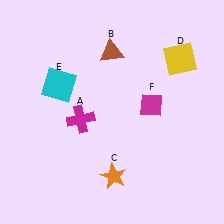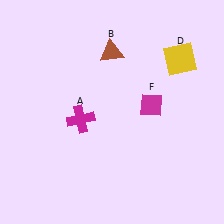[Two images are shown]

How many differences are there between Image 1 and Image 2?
There are 2 differences between the two images.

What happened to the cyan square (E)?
The cyan square (E) was removed in Image 2. It was in the top-left area of Image 1.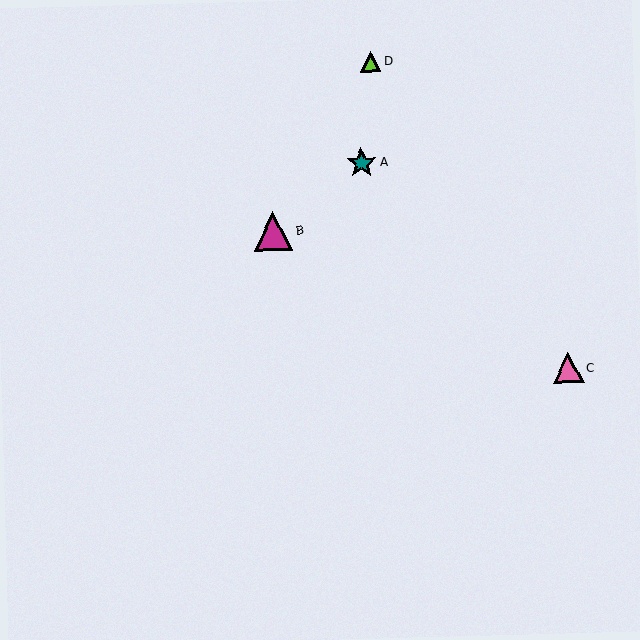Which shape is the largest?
The magenta triangle (labeled B) is the largest.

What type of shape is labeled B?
Shape B is a magenta triangle.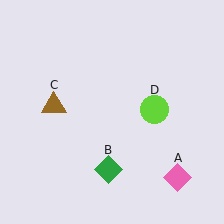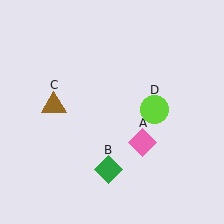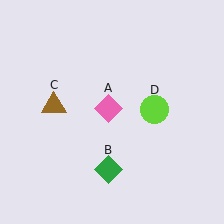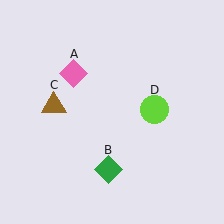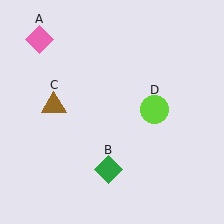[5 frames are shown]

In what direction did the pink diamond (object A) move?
The pink diamond (object A) moved up and to the left.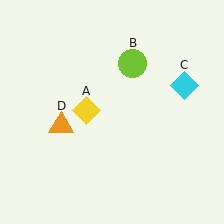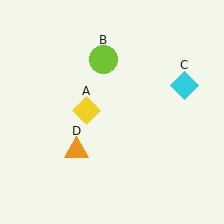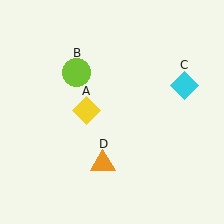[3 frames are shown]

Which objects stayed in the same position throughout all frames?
Yellow diamond (object A) and cyan diamond (object C) remained stationary.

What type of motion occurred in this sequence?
The lime circle (object B), orange triangle (object D) rotated counterclockwise around the center of the scene.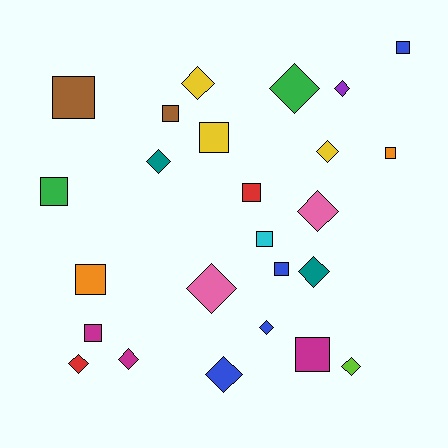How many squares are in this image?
There are 12 squares.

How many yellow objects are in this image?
There are 3 yellow objects.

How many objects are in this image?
There are 25 objects.